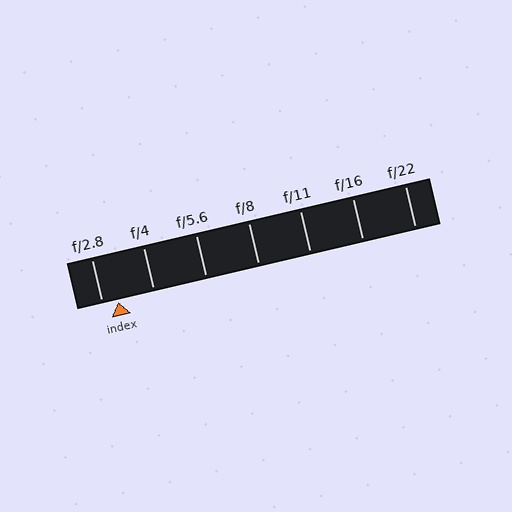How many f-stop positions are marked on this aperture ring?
There are 7 f-stop positions marked.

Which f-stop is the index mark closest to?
The index mark is closest to f/2.8.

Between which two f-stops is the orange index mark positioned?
The index mark is between f/2.8 and f/4.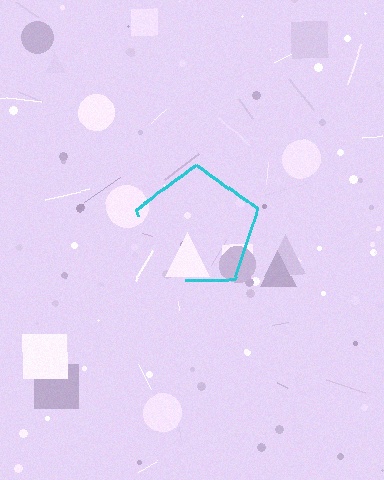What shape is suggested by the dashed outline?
The dashed outline suggests a pentagon.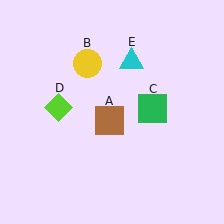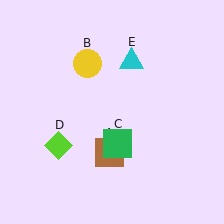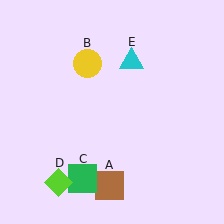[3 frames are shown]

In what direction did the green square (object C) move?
The green square (object C) moved down and to the left.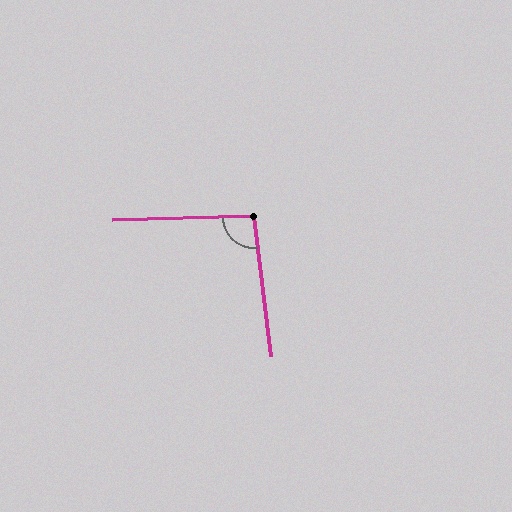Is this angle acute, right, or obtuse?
It is obtuse.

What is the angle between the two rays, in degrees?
Approximately 95 degrees.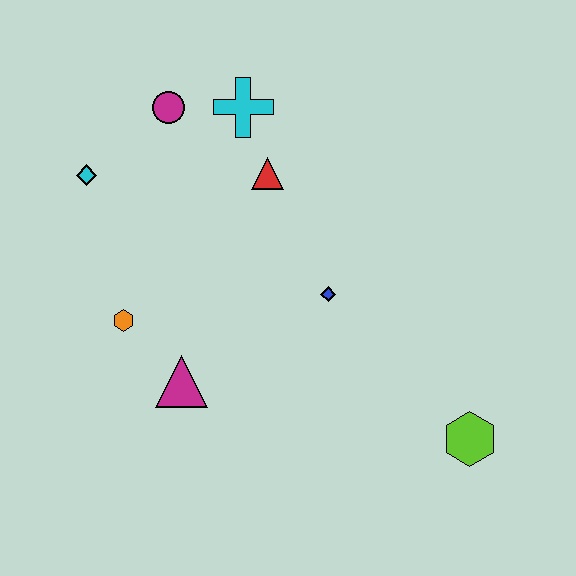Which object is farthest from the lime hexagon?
The cyan diamond is farthest from the lime hexagon.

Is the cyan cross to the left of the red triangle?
Yes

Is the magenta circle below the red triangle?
No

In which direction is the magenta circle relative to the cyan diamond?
The magenta circle is to the right of the cyan diamond.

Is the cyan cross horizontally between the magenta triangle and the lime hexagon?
Yes